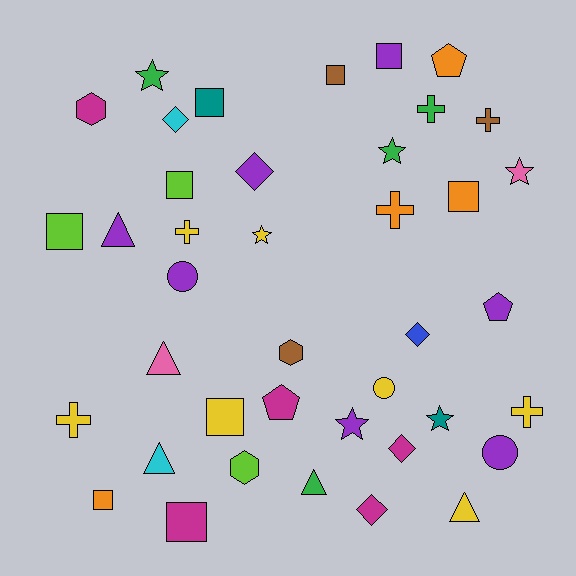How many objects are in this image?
There are 40 objects.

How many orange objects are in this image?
There are 4 orange objects.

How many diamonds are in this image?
There are 5 diamonds.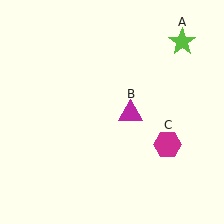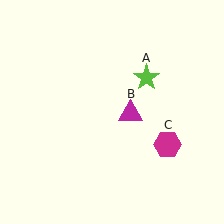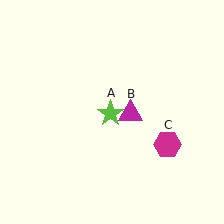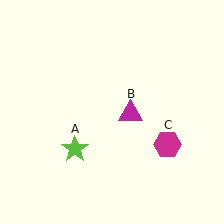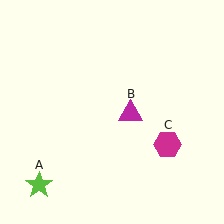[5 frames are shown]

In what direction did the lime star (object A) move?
The lime star (object A) moved down and to the left.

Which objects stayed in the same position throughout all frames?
Magenta triangle (object B) and magenta hexagon (object C) remained stationary.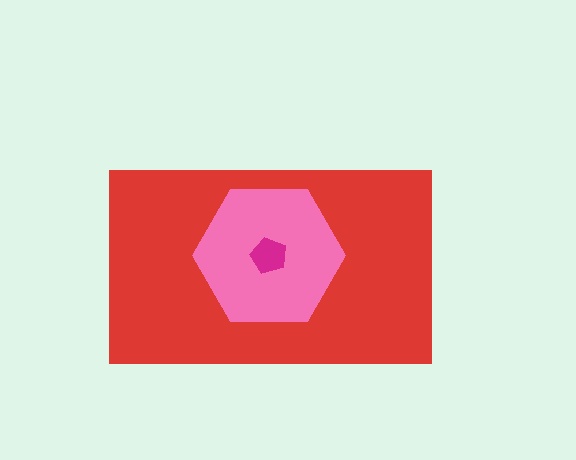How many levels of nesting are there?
3.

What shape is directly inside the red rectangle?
The pink hexagon.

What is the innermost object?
The magenta pentagon.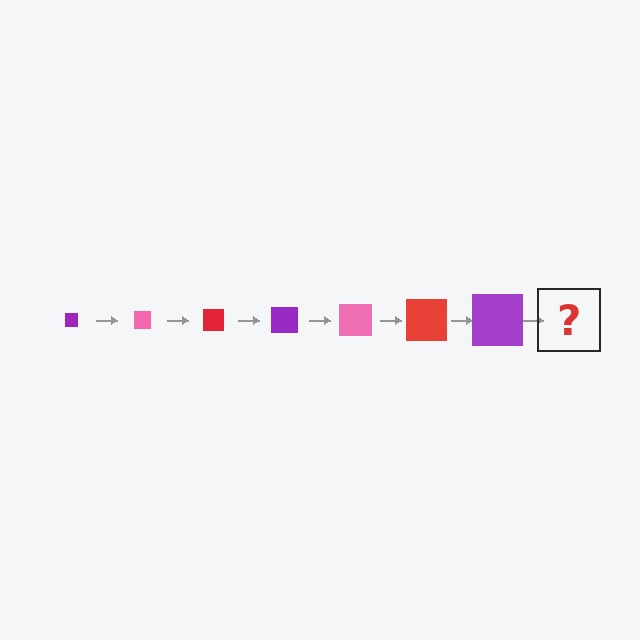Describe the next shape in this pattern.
It should be a pink square, larger than the previous one.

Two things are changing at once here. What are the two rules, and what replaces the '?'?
The two rules are that the square grows larger each step and the color cycles through purple, pink, and red. The '?' should be a pink square, larger than the previous one.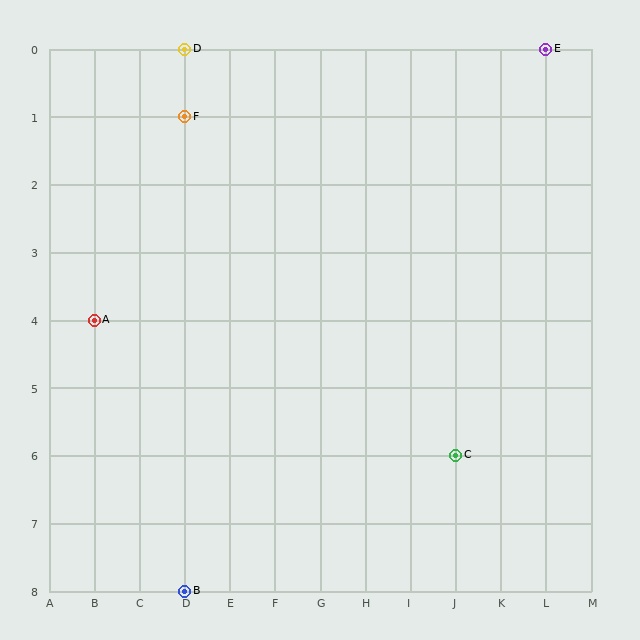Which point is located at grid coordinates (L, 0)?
Point E is at (L, 0).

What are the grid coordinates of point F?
Point F is at grid coordinates (D, 1).